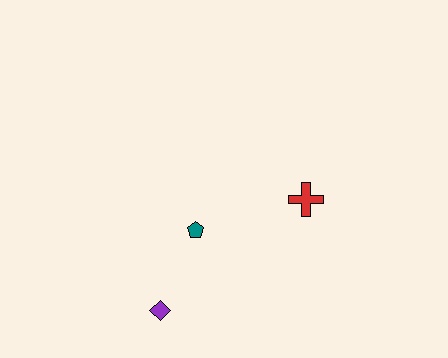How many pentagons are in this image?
There is 1 pentagon.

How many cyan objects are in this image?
There are no cyan objects.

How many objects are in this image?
There are 3 objects.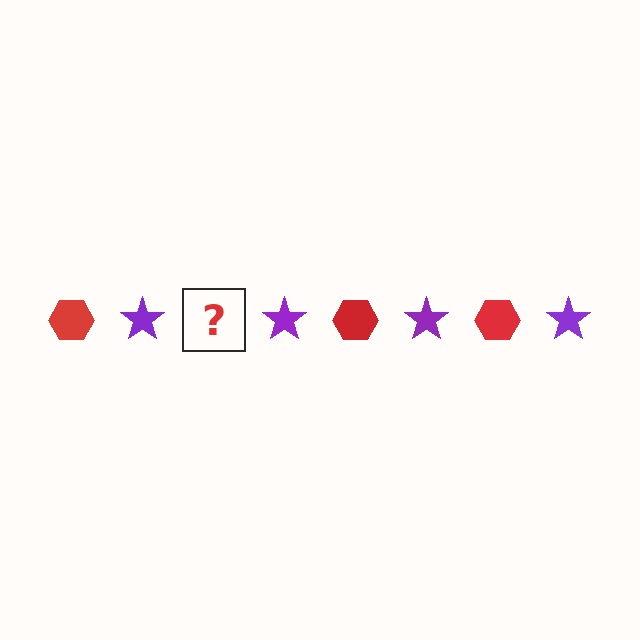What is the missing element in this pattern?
The missing element is a red hexagon.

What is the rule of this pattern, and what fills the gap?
The rule is that the pattern alternates between red hexagon and purple star. The gap should be filled with a red hexagon.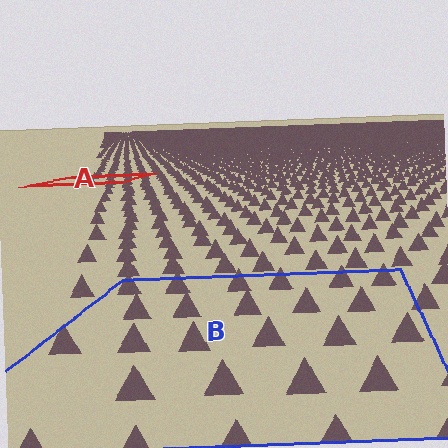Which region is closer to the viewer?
Region B is closer. The texture elements there are larger and more spread out.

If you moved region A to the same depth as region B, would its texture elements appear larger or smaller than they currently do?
They would appear larger. At a closer depth, the same texture elements are projected at a bigger on-screen size.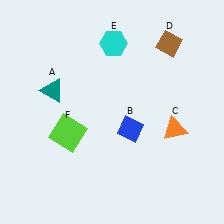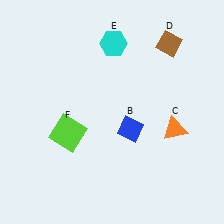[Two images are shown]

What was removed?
The teal triangle (A) was removed in Image 2.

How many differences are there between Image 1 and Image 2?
There is 1 difference between the two images.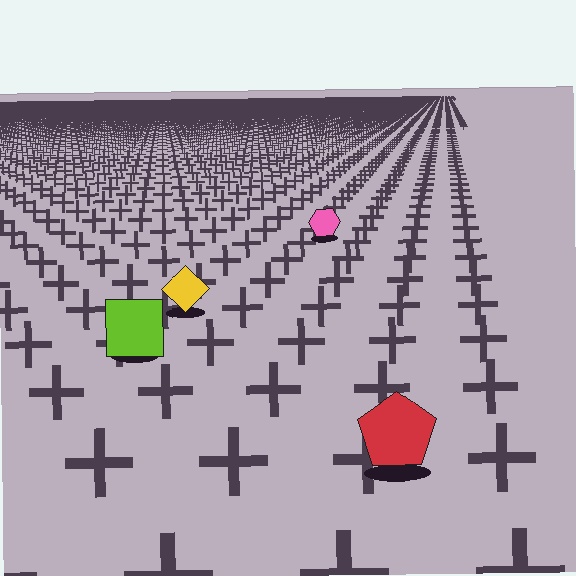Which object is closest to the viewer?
The red pentagon is closest. The texture marks near it are larger and more spread out.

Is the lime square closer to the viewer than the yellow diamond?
Yes. The lime square is closer — you can tell from the texture gradient: the ground texture is coarser near it.